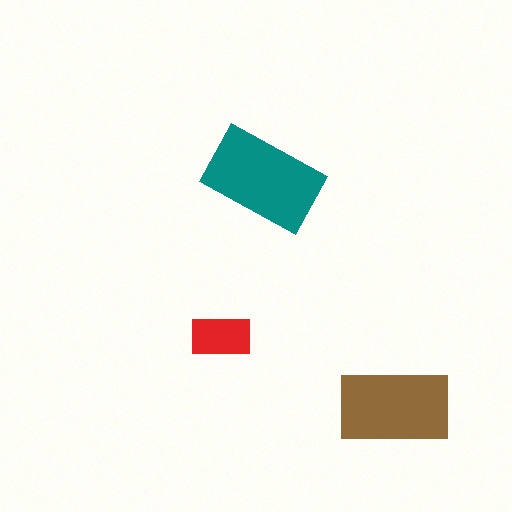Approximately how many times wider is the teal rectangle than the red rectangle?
About 2 times wider.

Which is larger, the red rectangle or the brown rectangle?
The brown one.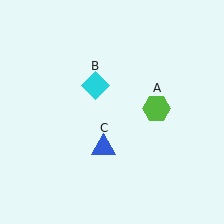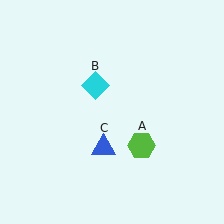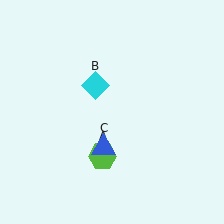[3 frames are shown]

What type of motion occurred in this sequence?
The lime hexagon (object A) rotated clockwise around the center of the scene.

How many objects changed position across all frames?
1 object changed position: lime hexagon (object A).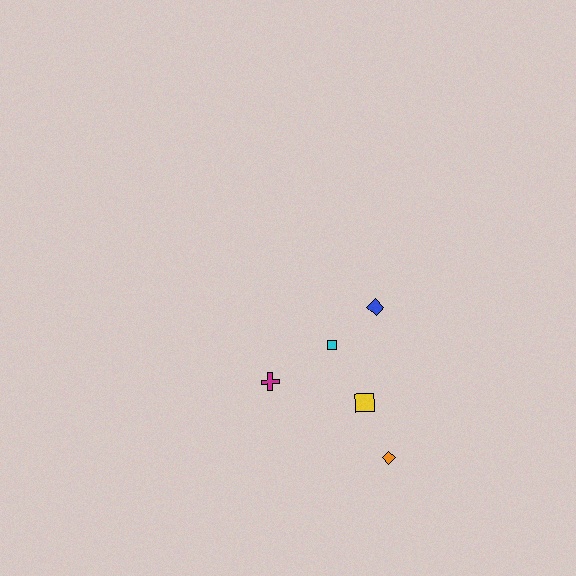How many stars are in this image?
There are no stars.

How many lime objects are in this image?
There are no lime objects.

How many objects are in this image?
There are 5 objects.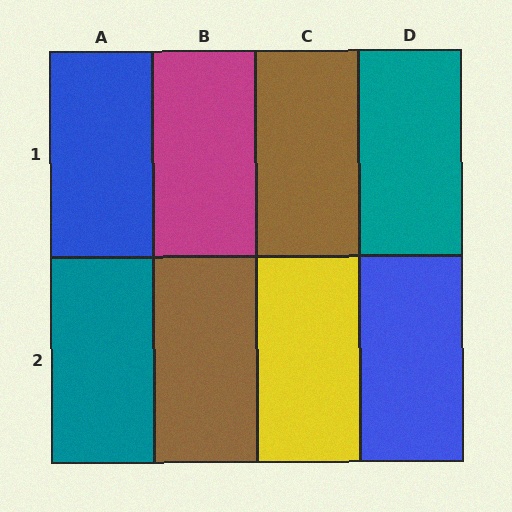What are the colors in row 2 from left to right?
Teal, brown, yellow, blue.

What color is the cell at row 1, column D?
Teal.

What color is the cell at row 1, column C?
Brown.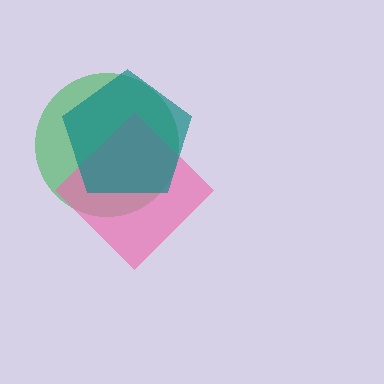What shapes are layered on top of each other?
The layered shapes are: a green circle, a pink diamond, a teal pentagon.